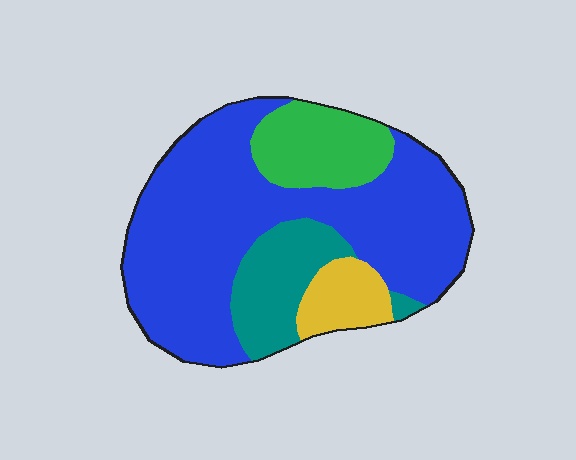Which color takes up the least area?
Yellow, at roughly 10%.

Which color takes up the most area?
Blue, at roughly 65%.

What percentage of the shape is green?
Green covers 14% of the shape.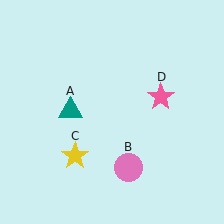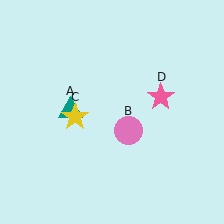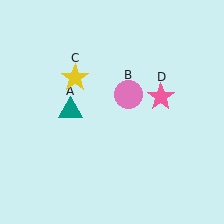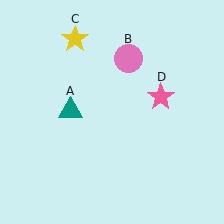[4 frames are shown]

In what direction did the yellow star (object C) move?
The yellow star (object C) moved up.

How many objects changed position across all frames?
2 objects changed position: pink circle (object B), yellow star (object C).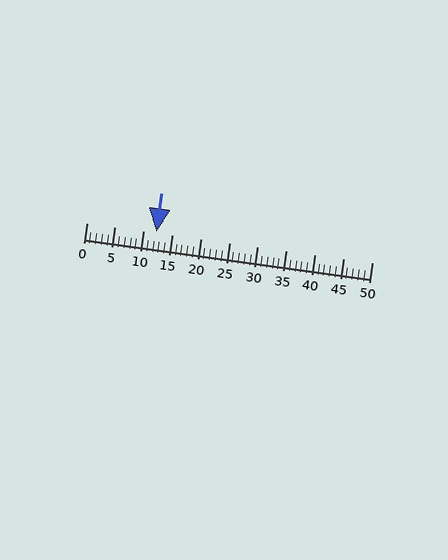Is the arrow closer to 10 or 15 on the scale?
The arrow is closer to 10.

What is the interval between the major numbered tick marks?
The major tick marks are spaced 5 units apart.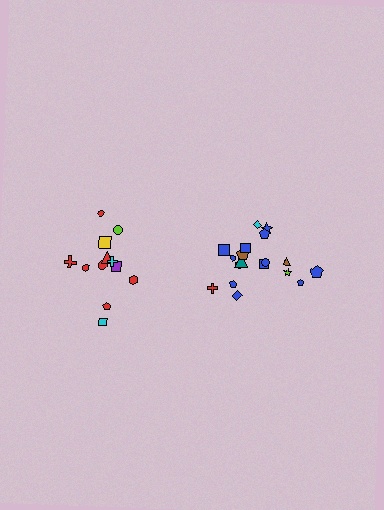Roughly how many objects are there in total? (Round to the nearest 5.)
Roughly 30 objects in total.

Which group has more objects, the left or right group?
The right group.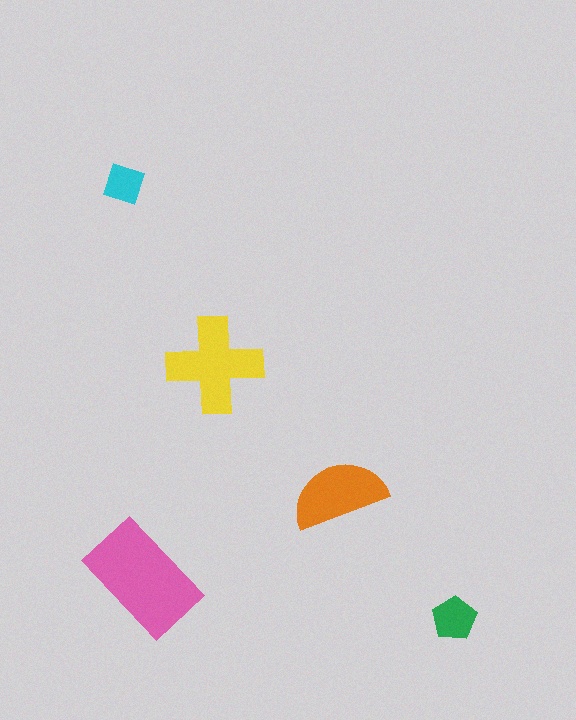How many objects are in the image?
There are 5 objects in the image.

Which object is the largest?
The pink rectangle.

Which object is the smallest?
The cyan diamond.